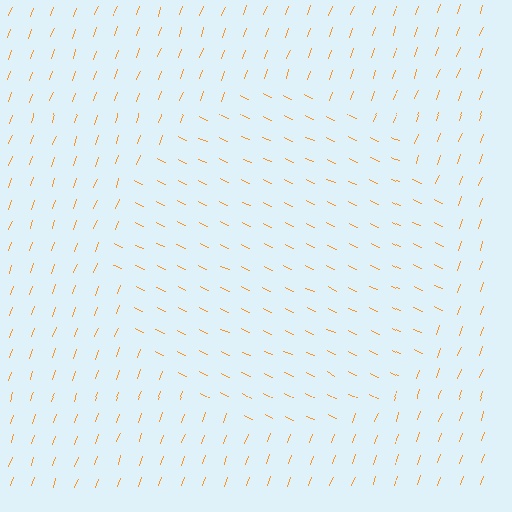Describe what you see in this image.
The image is filled with small orange line segments. A circle region in the image has lines oriented differently from the surrounding lines, creating a visible texture boundary.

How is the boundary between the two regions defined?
The boundary is defined purely by a change in line orientation (approximately 85 degrees difference). All lines are the same color and thickness.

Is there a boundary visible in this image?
Yes, there is a texture boundary formed by a change in line orientation.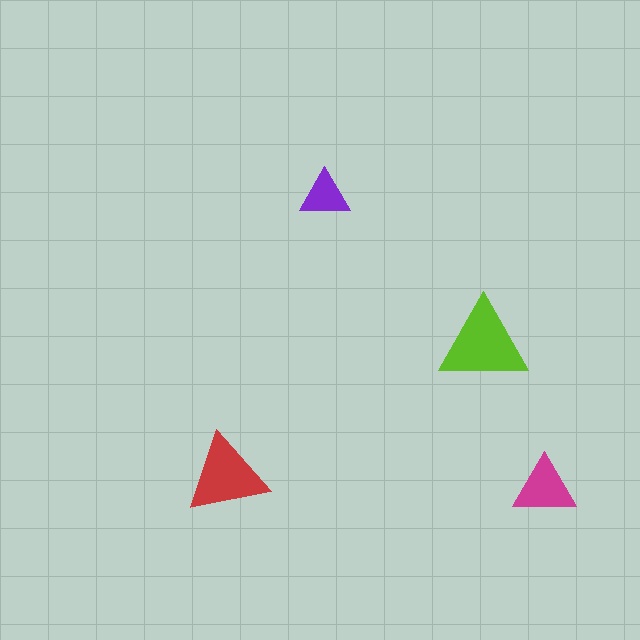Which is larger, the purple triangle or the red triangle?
The red one.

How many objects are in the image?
There are 4 objects in the image.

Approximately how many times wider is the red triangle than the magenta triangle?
About 1.5 times wider.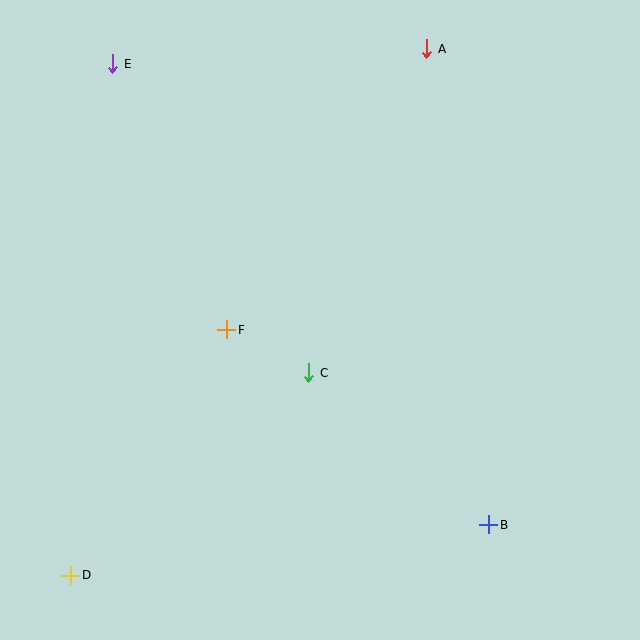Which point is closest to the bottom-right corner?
Point B is closest to the bottom-right corner.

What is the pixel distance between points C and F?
The distance between C and F is 92 pixels.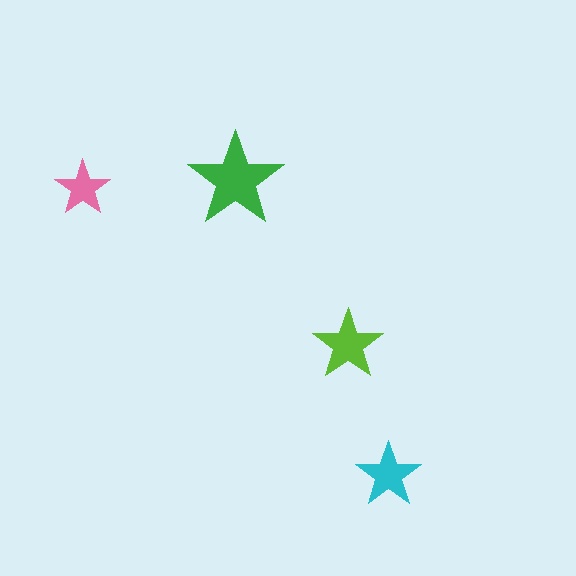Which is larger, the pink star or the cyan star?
The cyan one.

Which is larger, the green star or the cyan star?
The green one.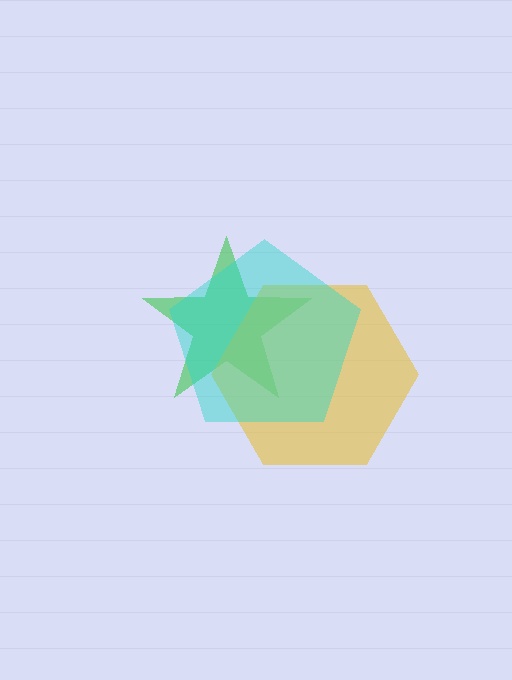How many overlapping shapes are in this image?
There are 3 overlapping shapes in the image.